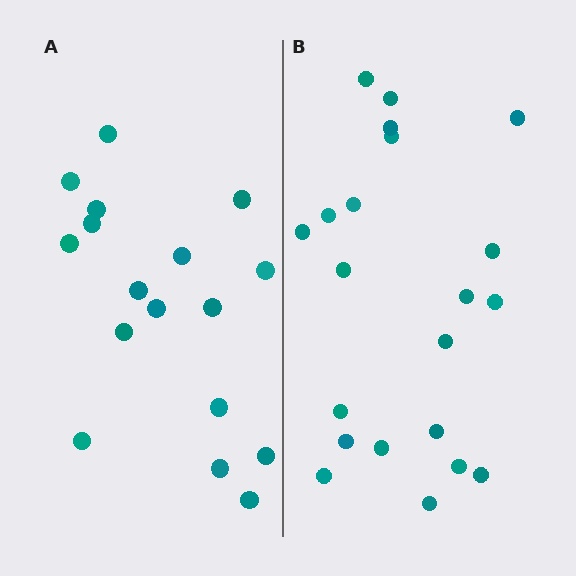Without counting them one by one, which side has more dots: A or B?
Region B (the right region) has more dots.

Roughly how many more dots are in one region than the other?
Region B has about 4 more dots than region A.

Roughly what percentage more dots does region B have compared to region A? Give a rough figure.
About 25% more.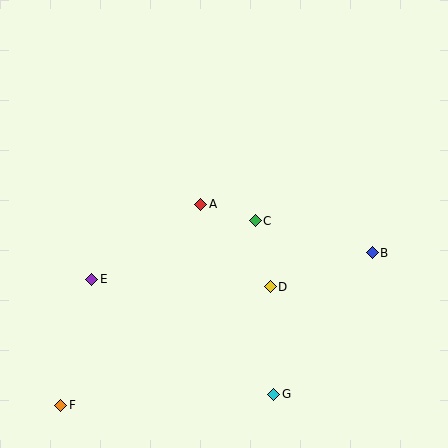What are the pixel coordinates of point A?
Point A is at (201, 204).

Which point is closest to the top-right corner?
Point B is closest to the top-right corner.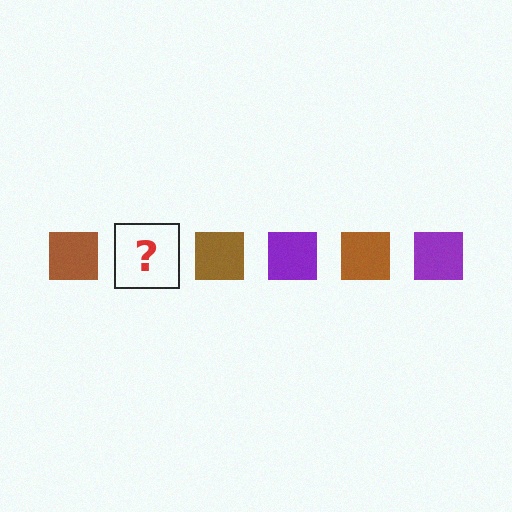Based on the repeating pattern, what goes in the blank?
The blank should be a purple square.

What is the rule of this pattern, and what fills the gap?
The rule is that the pattern cycles through brown, purple squares. The gap should be filled with a purple square.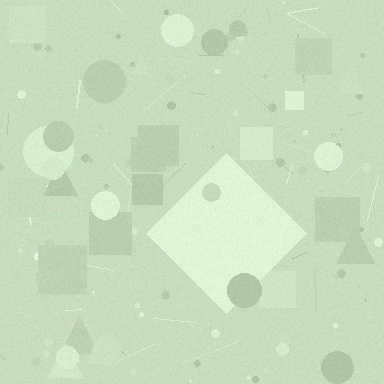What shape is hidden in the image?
A diamond is hidden in the image.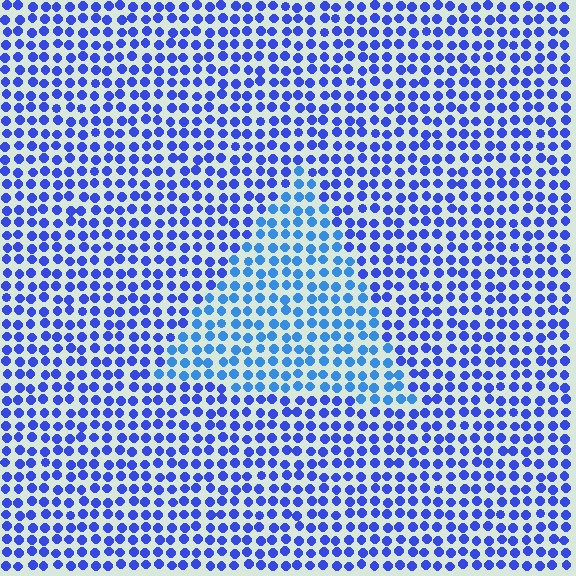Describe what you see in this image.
The image is filled with small blue elements in a uniform arrangement. A triangle-shaped region is visible where the elements are tinted to a slightly different hue, forming a subtle color boundary.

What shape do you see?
I see a triangle.